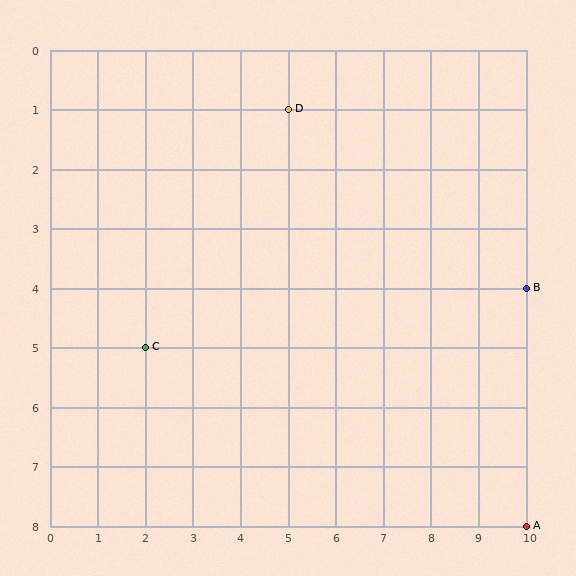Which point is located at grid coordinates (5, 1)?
Point D is at (5, 1).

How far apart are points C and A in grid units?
Points C and A are 8 columns and 3 rows apart (about 8.5 grid units diagonally).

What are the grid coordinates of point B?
Point B is at grid coordinates (10, 4).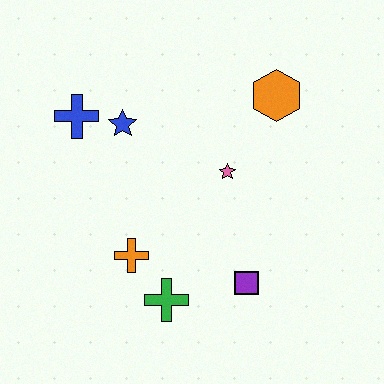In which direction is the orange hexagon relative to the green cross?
The orange hexagon is above the green cross.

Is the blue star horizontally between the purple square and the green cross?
No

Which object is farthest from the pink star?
The blue cross is farthest from the pink star.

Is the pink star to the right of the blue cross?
Yes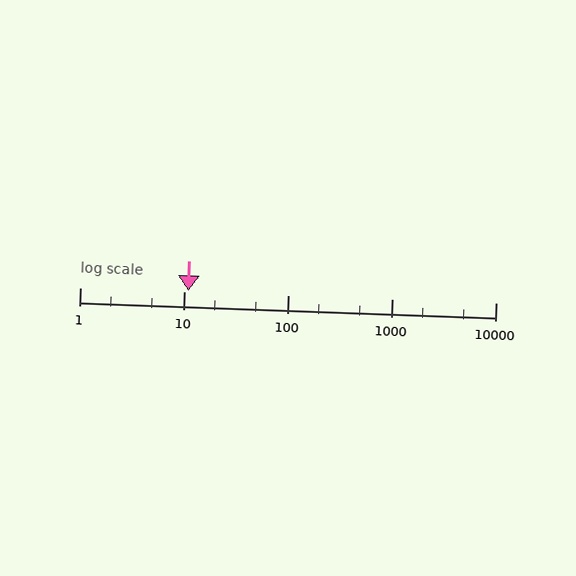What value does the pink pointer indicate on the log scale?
The pointer indicates approximately 11.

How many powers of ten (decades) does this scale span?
The scale spans 4 decades, from 1 to 10000.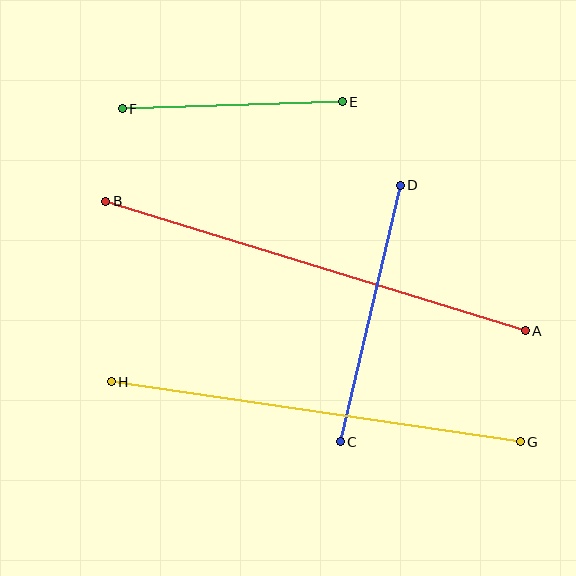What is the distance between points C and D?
The distance is approximately 263 pixels.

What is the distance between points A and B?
The distance is approximately 439 pixels.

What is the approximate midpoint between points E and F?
The midpoint is at approximately (232, 105) pixels.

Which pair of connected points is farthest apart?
Points A and B are farthest apart.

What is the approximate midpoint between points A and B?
The midpoint is at approximately (315, 266) pixels.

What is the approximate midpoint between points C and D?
The midpoint is at approximately (370, 314) pixels.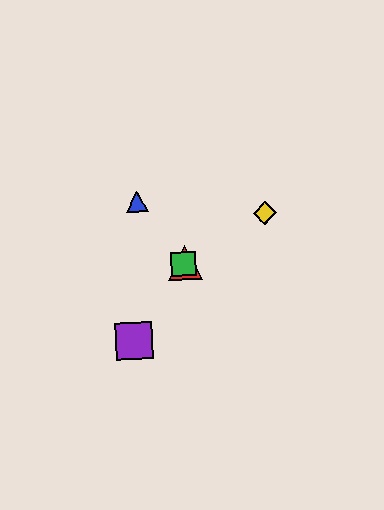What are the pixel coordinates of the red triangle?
The red triangle is at (185, 263).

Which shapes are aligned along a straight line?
The red triangle, the green square, the yellow diamond are aligned along a straight line.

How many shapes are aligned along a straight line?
3 shapes (the red triangle, the green square, the yellow diamond) are aligned along a straight line.